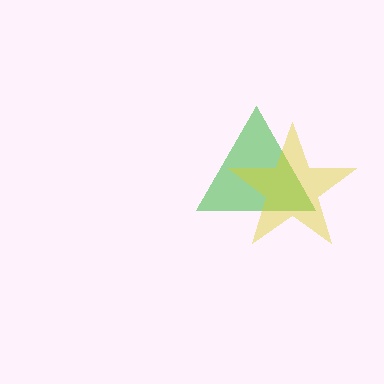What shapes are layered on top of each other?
The layered shapes are: a green triangle, a yellow star.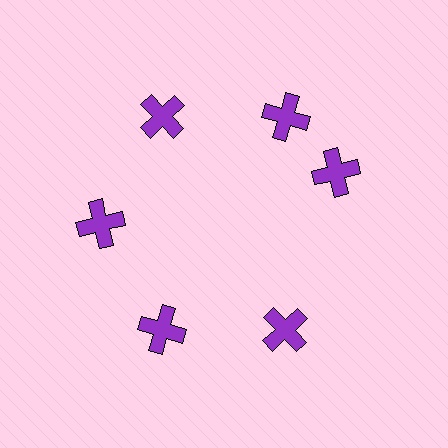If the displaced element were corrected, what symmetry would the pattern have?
It would have 6-fold rotational symmetry — the pattern would map onto itself every 60 degrees.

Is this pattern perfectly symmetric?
No. The 6 purple crosses are arranged in a ring, but one element near the 3 o'clock position is rotated out of alignment along the ring, breaking the 6-fold rotational symmetry.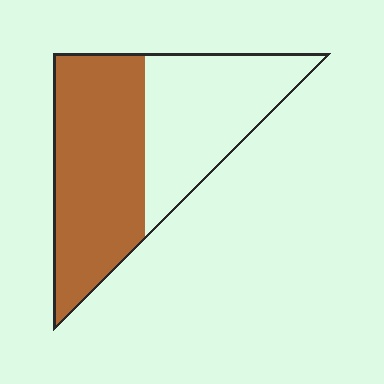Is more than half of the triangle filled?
Yes.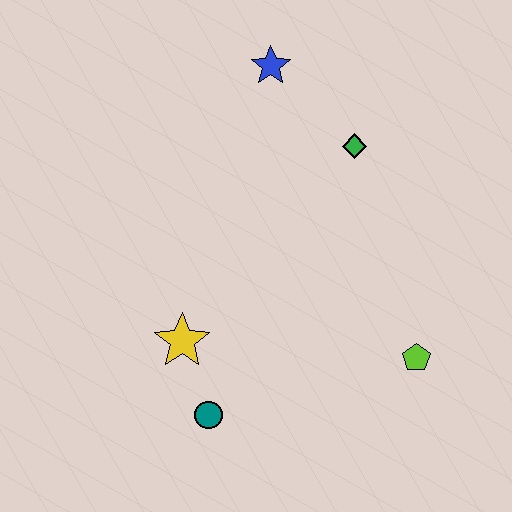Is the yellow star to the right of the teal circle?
No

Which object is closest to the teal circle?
The yellow star is closest to the teal circle.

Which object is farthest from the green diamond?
The teal circle is farthest from the green diamond.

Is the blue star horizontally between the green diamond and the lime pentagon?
No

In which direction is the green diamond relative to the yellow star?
The green diamond is above the yellow star.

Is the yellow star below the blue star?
Yes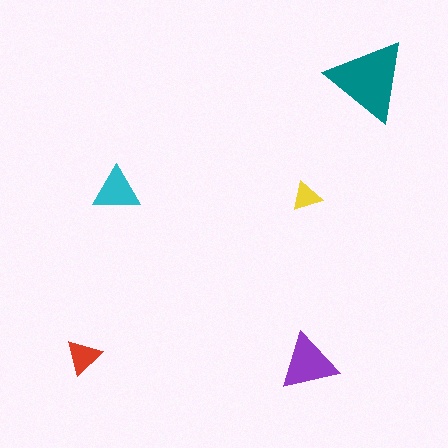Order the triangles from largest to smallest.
the teal one, the purple one, the cyan one, the red one, the yellow one.